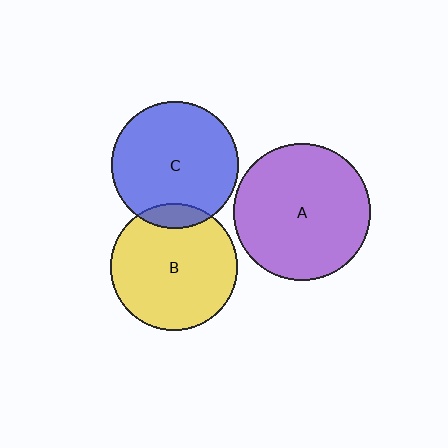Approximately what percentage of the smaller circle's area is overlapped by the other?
Approximately 10%.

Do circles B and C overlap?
Yes.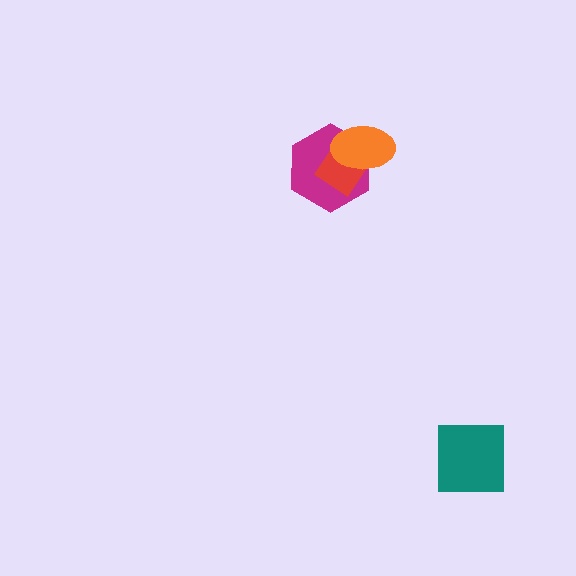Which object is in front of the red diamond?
The orange ellipse is in front of the red diamond.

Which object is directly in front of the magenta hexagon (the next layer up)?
The red diamond is directly in front of the magenta hexagon.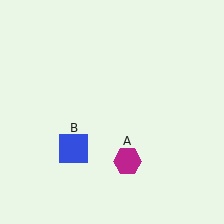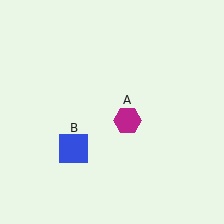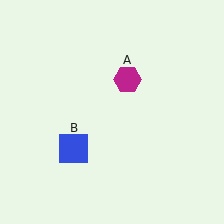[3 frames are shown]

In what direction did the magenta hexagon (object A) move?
The magenta hexagon (object A) moved up.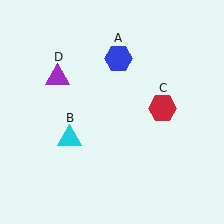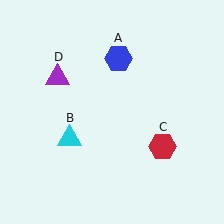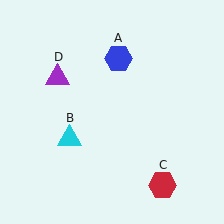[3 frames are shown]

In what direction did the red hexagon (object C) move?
The red hexagon (object C) moved down.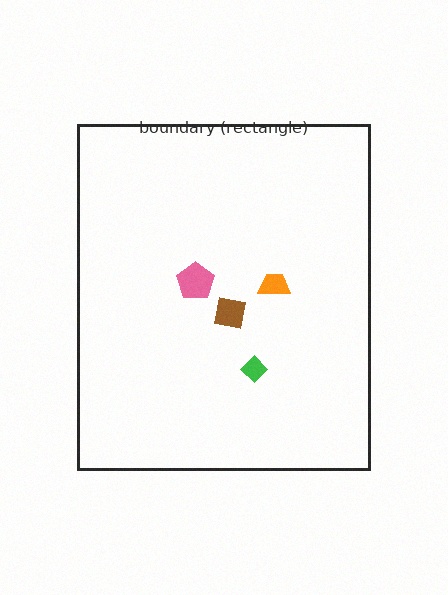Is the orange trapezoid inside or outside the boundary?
Inside.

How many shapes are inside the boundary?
4 inside, 0 outside.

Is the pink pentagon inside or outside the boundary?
Inside.